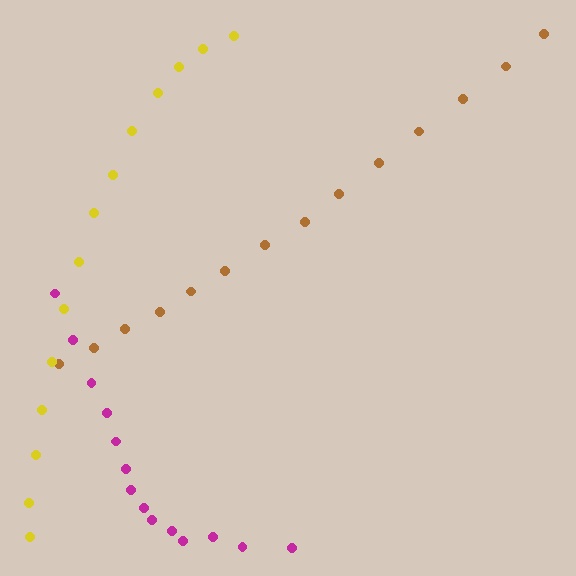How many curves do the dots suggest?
There are 3 distinct paths.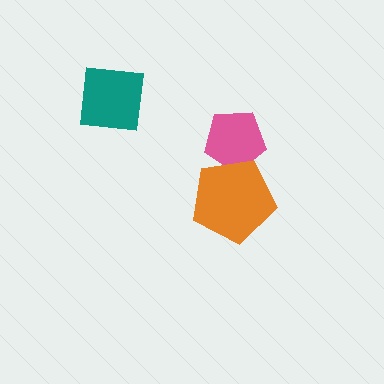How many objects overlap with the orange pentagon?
1 object overlaps with the orange pentagon.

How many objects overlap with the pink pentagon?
1 object overlaps with the pink pentagon.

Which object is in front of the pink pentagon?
The orange pentagon is in front of the pink pentagon.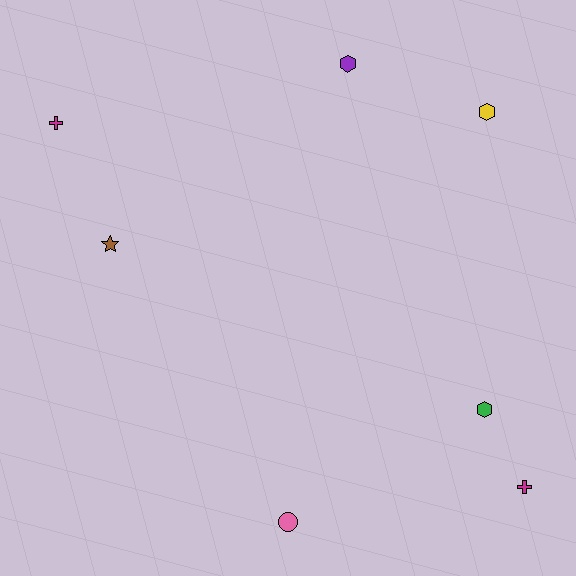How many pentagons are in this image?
There are no pentagons.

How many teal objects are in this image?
There are no teal objects.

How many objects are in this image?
There are 7 objects.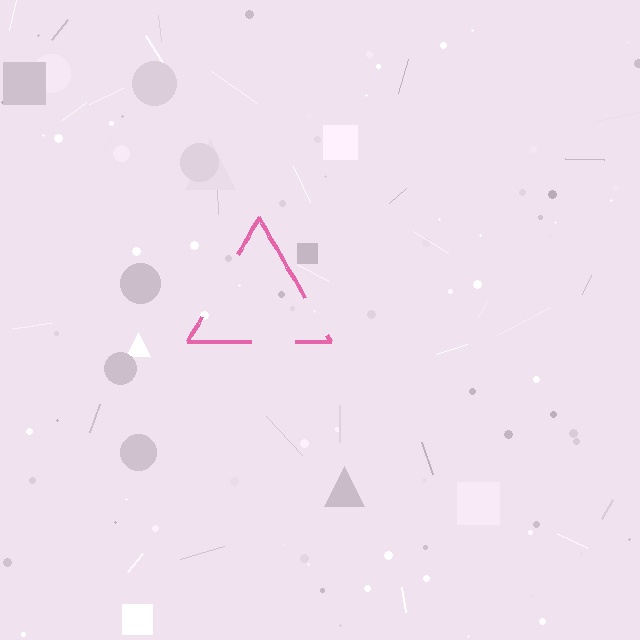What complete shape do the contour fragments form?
The contour fragments form a triangle.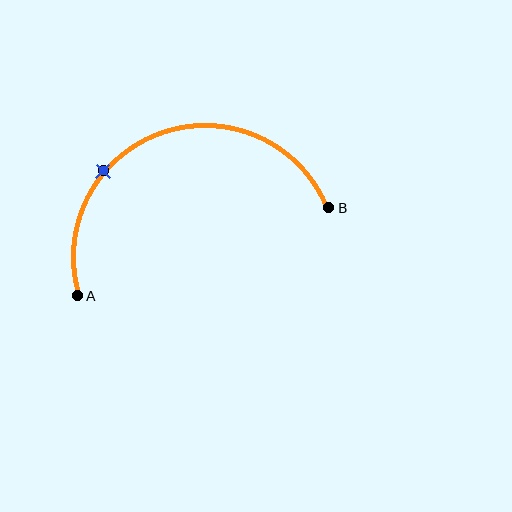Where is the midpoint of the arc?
The arc midpoint is the point on the curve farthest from the straight line joining A and B. It sits above that line.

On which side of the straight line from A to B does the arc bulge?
The arc bulges above the straight line connecting A and B.